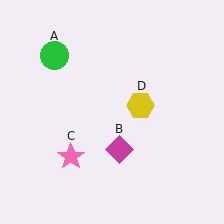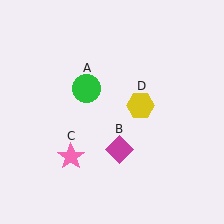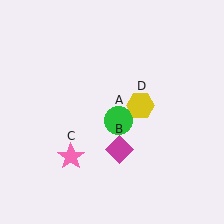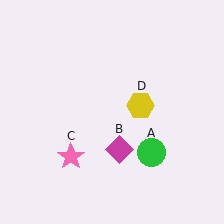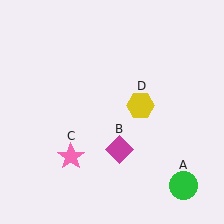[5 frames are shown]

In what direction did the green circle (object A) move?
The green circle (object A) moved down and to the right.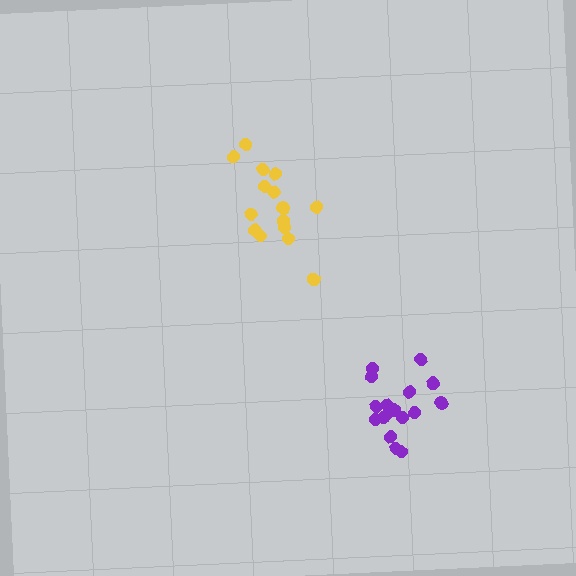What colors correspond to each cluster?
The clusters are colored: purple, yellow.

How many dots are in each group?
Group 1: 17 dots, Group 2: 15 dots (32 total).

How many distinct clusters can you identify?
There are 2 distinct clusters.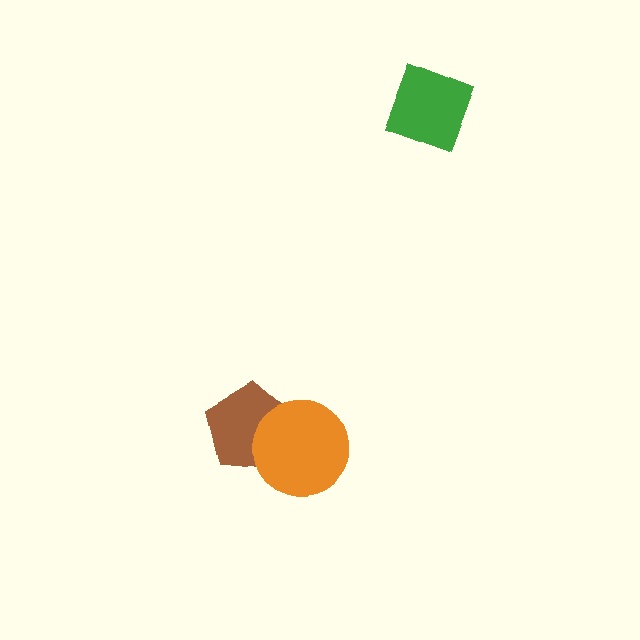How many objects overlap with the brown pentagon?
1 object overlaps with the brown pentagon.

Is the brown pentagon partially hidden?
Yes, it is partially covered by another shape.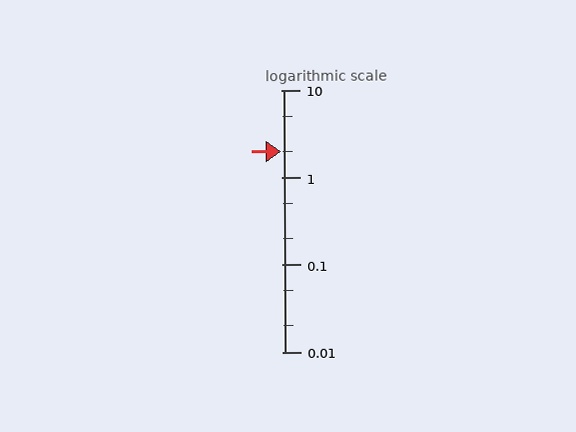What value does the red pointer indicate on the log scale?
The pointer indicates approximately 2.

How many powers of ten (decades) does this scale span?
The scale spans 3 decades, from 0.01 to 10.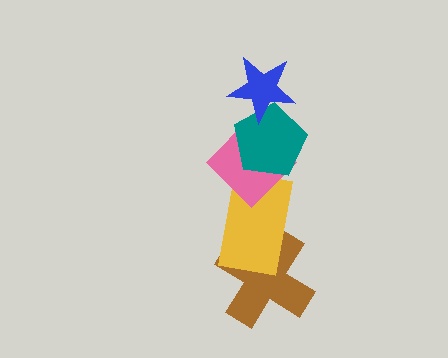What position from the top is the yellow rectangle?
The yellow rectangle is 4th from the top.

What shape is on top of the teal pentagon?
The blue star is on top of the teal pentagon.